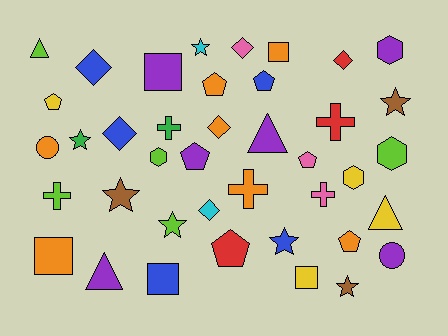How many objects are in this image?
There are 40 objects.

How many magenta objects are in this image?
There are no magenta objects.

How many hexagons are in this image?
There are 4 hexagons.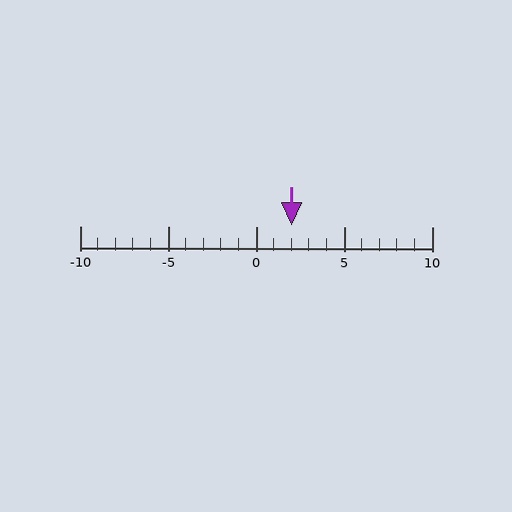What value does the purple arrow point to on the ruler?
The purple arrow points to approximately 2.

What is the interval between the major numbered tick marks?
The major tick marks are spaced 5 units apart.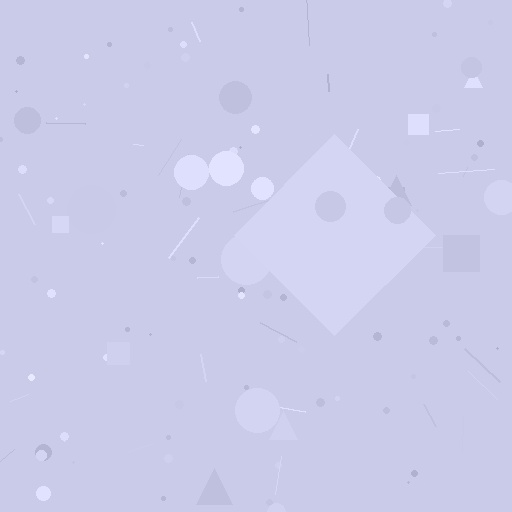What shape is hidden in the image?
A diamond is hidden in the image.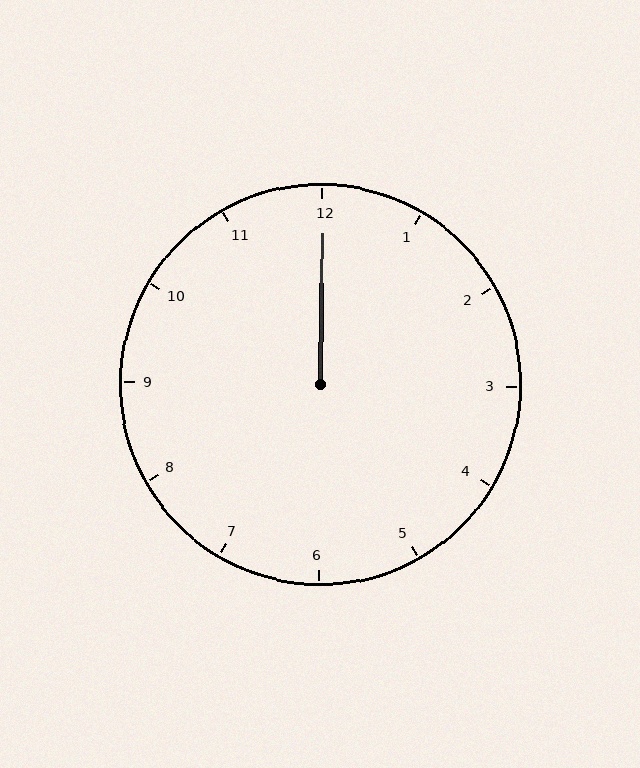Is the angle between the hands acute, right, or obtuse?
It is acute.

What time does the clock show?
12:00.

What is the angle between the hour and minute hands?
Approximately 0 degrees.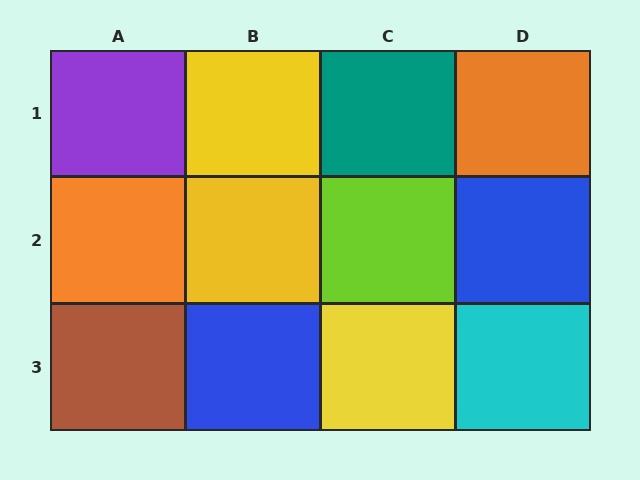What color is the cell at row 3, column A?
Brown.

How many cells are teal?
1 cell is teal.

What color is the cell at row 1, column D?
Orange.